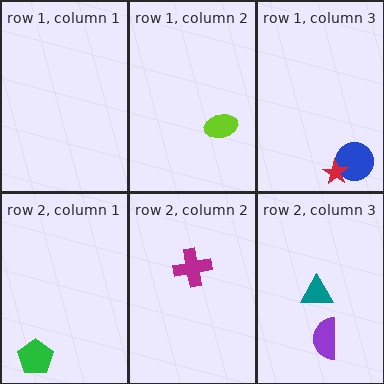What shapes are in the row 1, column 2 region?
The lime ellipse.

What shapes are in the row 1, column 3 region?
The blue circle, the red star.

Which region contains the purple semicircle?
The row 2, column 3 region.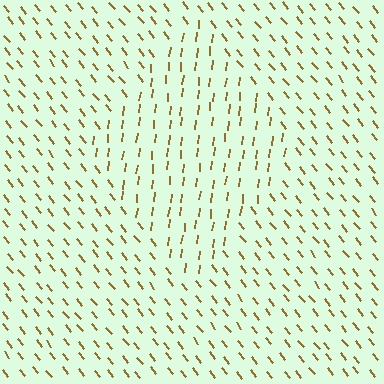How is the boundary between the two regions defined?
The boundary is defined purely by a change in line orientation (approximately 45 degrees difference). All lines are the same color and thickness.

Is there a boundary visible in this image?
Yes, there is a texture boundary formed by a change in line orientation.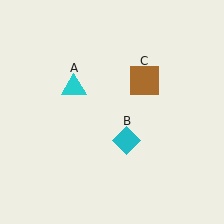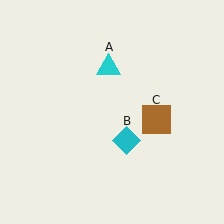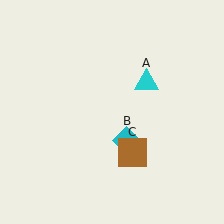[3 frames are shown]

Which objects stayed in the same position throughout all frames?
Cyan diamond (object B) remained stationary.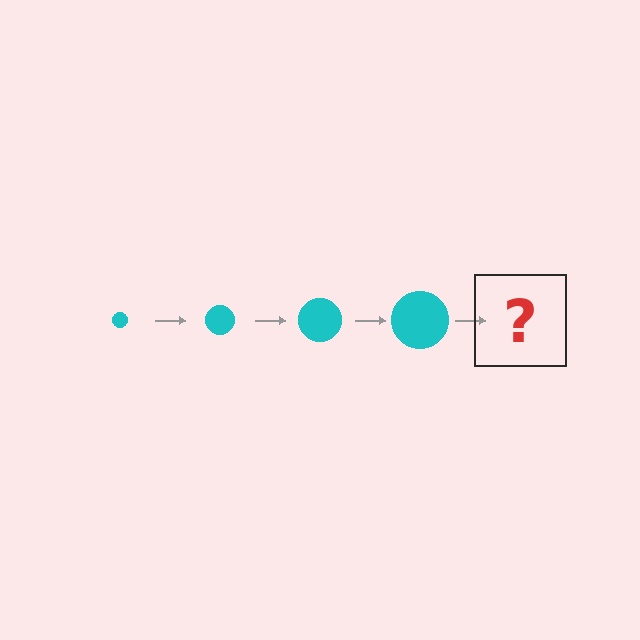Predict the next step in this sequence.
The next step is a cyan circle, larger than the previous one.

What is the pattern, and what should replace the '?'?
The pattern is that the circle gets progressively larger each step. The '?' should be a cyan circle, larger than the previous one.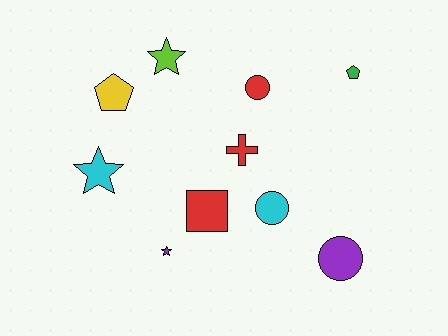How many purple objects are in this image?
There are 2 purple objects.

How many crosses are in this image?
There is 1 cross.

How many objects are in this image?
There are 10 objects.